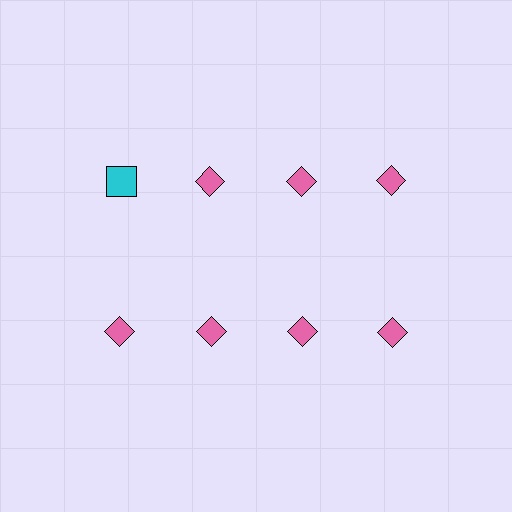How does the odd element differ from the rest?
It differs in both color (cyan instead of pink) and shape (square instead of diamond).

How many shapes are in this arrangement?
There are 8 shapes arranged in a grid pattern.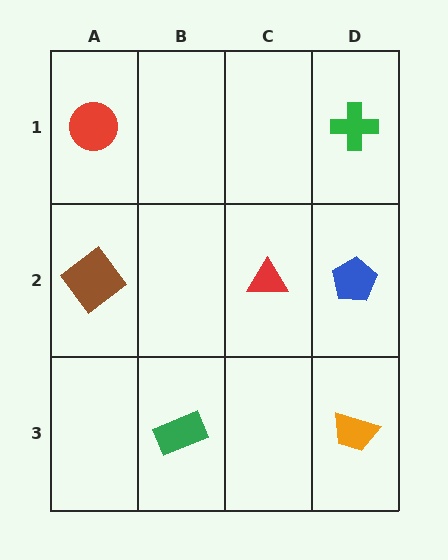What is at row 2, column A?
A brown diamond.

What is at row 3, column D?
An orange trapezoid.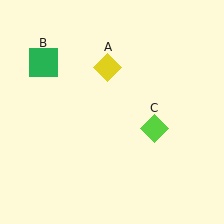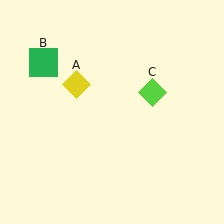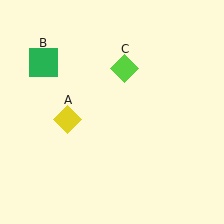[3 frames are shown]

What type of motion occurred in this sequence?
The yellow diamond (object A), lime diamond (object C) rotated counterclockwise around the center of the scene.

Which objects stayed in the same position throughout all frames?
Green square (object B) remained stationary.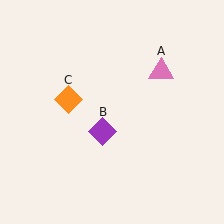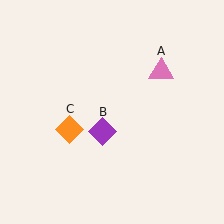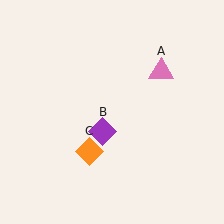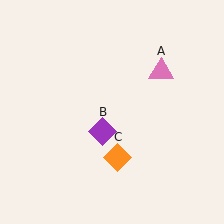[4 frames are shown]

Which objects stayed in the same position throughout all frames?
Pink triangle (object A) and purple diamond (object B) remained stationary.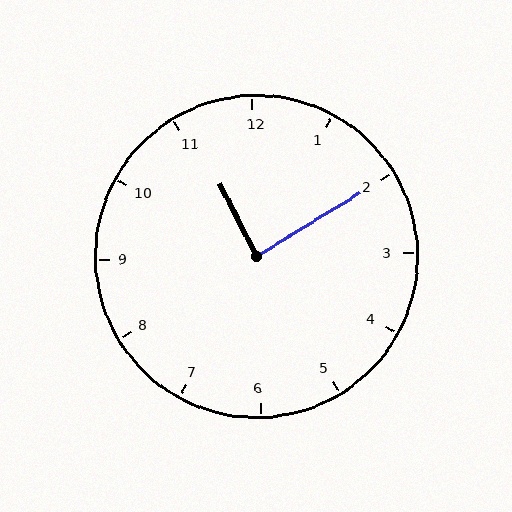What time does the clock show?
11:10.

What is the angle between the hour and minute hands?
Approximately 85 degrees.